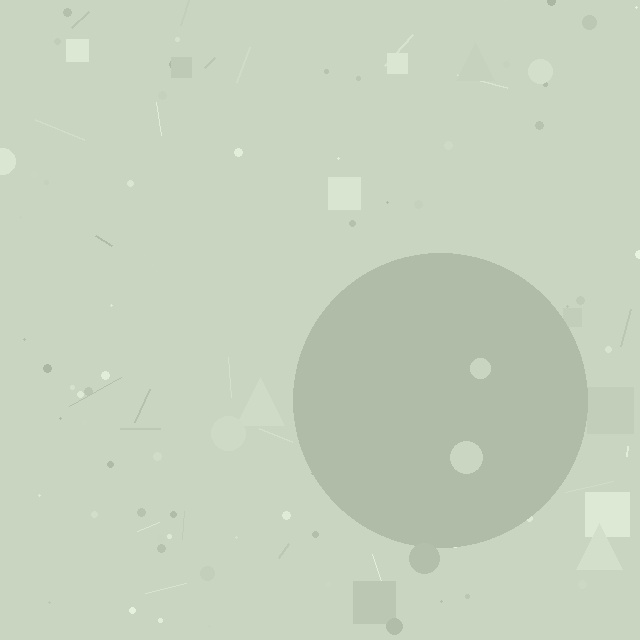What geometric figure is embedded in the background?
A circle is embedded in the background.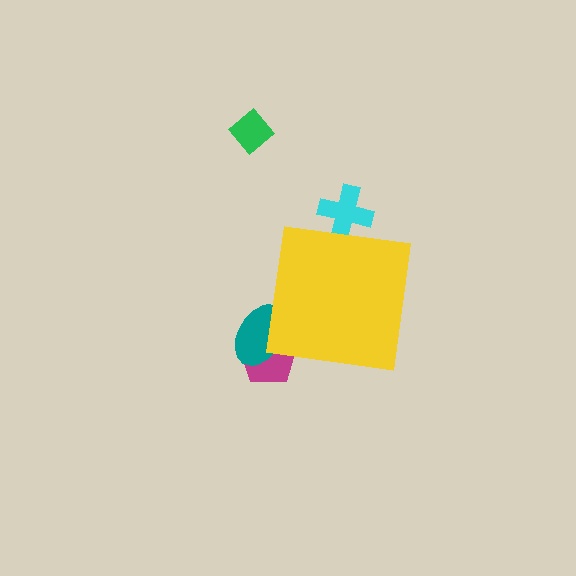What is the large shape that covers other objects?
A yellow square.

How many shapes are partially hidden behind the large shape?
3 shapes are partially hidden.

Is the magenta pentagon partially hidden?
Yes, the magenta pentagon is partially hidden behind the yellow square.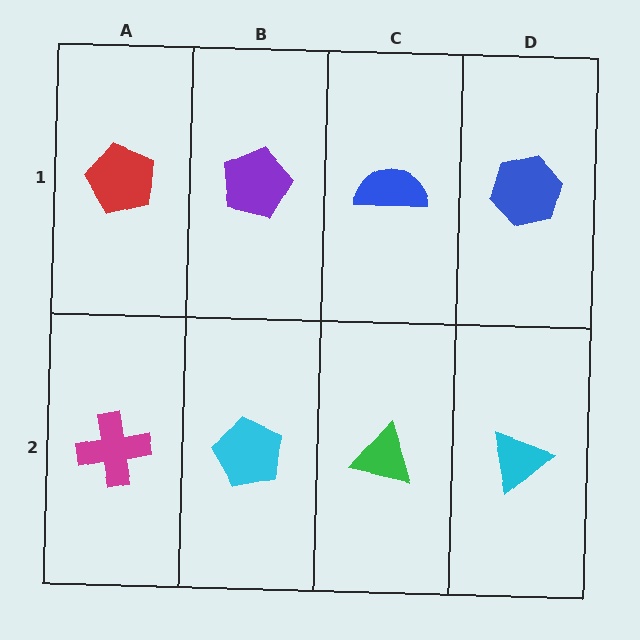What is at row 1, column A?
A red pentagon.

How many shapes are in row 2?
4 shapes.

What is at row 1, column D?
A blue hexagon.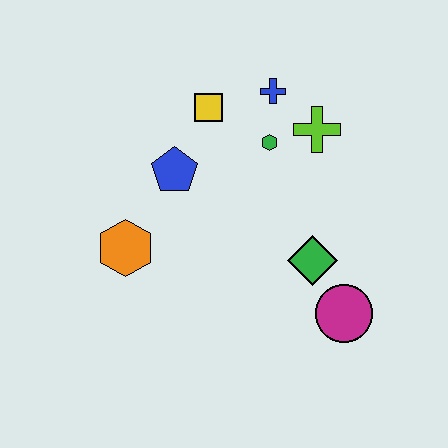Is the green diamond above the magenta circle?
Yes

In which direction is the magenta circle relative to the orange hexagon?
The magenta circle is to the right of the orange hexagon.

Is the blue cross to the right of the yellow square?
Yes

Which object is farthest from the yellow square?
The magenta circle is farthest from the yellow square.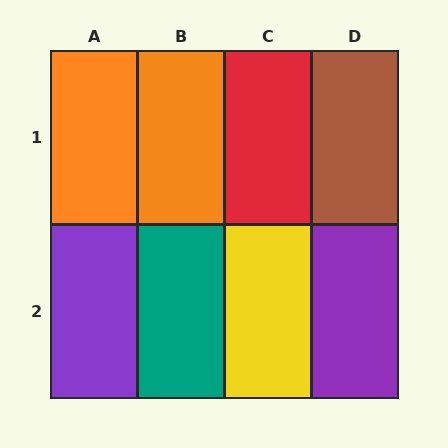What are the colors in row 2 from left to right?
Purple, teal, yellow, purple.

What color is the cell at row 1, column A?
Orange.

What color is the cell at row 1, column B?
Orange.